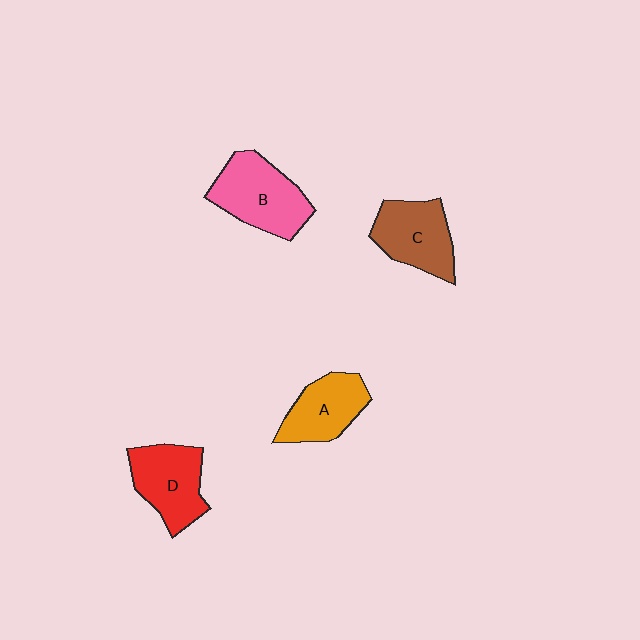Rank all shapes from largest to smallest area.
From largest to smallest: B (pink), D (red), C (brown), A (orange).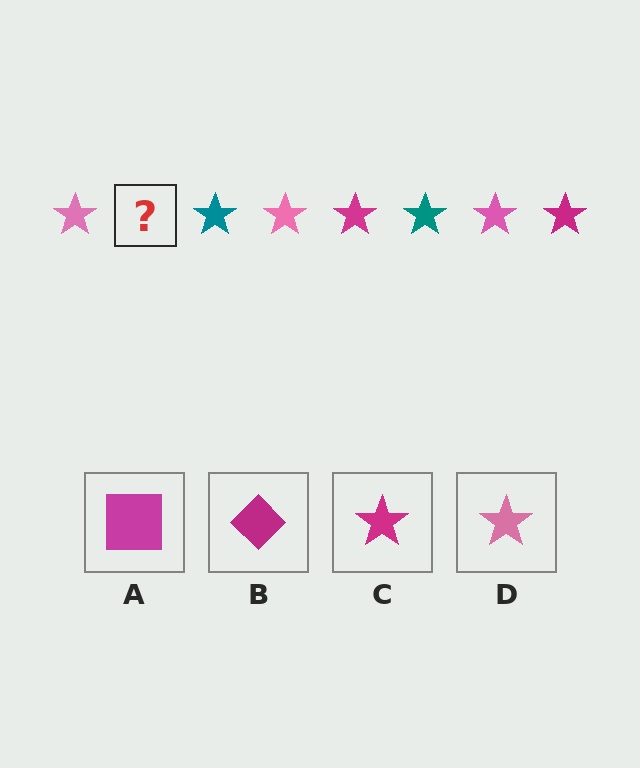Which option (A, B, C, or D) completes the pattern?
C.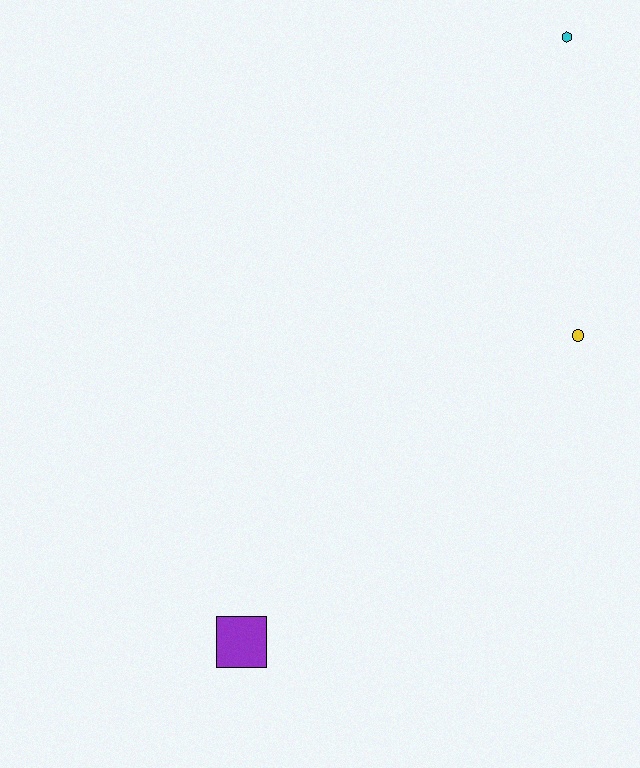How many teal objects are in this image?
There are no teal objects.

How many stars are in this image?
There are no stars.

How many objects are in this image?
There are 3 objects.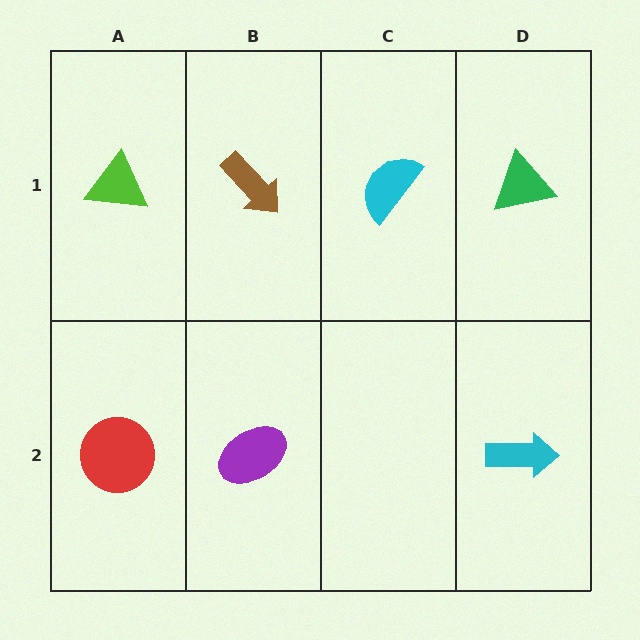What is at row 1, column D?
A green triangle.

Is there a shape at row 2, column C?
No, that cell is empty.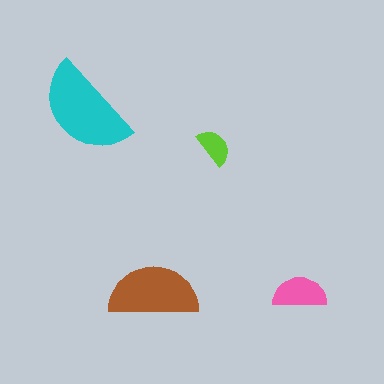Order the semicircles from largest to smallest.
the cyan one, the brown one, the pink one, the lime one.